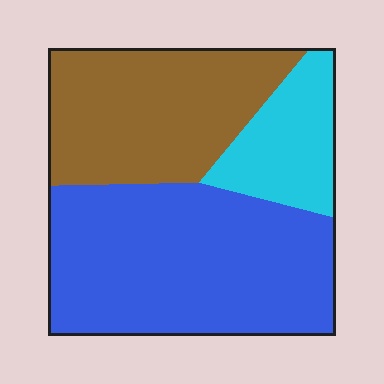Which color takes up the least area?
Cyan, at roughly 15%.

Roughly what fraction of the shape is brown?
Brown covers about 35% of the shape.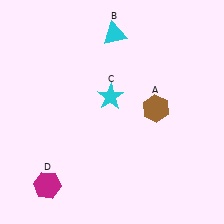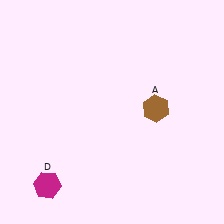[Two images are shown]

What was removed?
The cyan triangle (B), the cyan star (C) were removed in Image 2.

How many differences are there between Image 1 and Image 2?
There are 2 differences between the two images.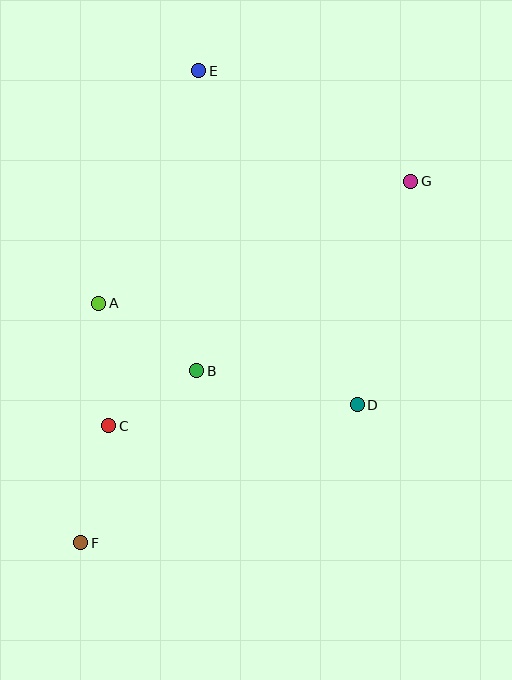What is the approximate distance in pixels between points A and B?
The distance between A and B is approximately 119 pixels.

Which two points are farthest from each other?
Points F and G are farthest from each other.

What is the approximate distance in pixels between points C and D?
The distance between C and D is approximately 249 pixels.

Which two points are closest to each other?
Points B and C are closest to each other.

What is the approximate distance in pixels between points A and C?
The distance between A and C is approximately 123 pixels.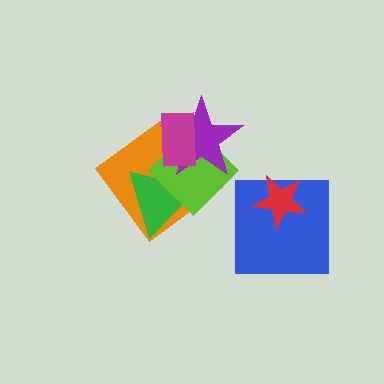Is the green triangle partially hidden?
Yes, it is partially covered by another shape.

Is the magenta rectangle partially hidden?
No, no other shape covers it.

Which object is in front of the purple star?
The magenta rectangle is in front of the purple star.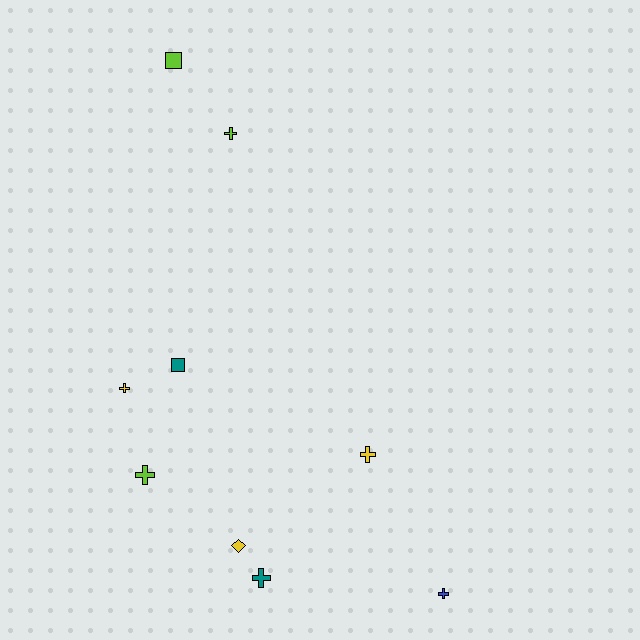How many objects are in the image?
There are 9 objects.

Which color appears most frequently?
Lime, with 3 objects.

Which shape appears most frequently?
Cross, with 6 objects.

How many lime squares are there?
There is 1 lime square.